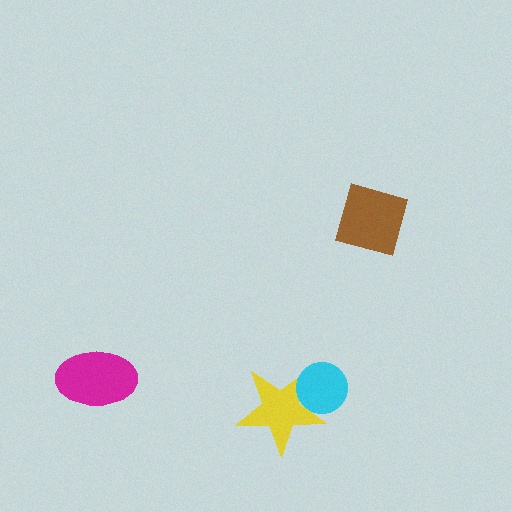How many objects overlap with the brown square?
0 objects overlap with the brown square.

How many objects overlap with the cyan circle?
1 object overlaps with the cyan circle.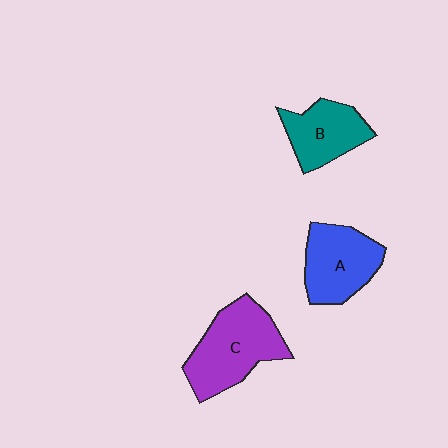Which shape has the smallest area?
Shape B (teal).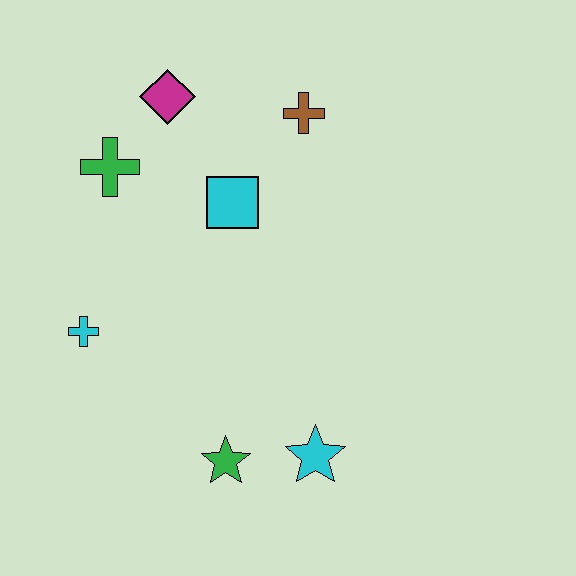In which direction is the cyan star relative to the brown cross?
The cyan star is below the brown cross.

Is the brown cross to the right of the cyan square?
Yes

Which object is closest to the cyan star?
The green star is closest to the cyan star.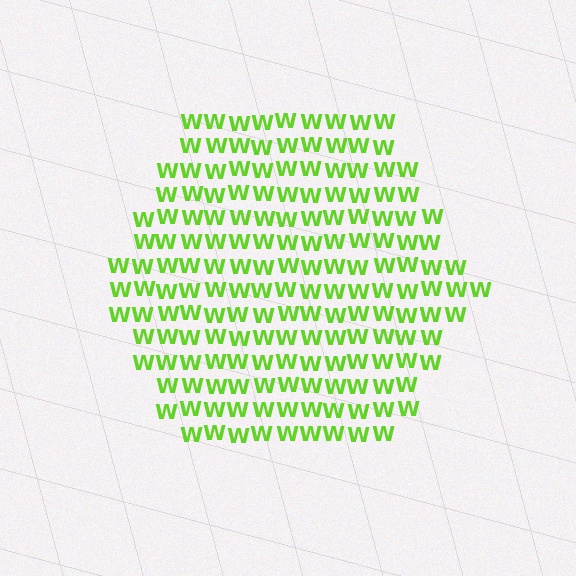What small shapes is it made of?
It is made of small letter W's.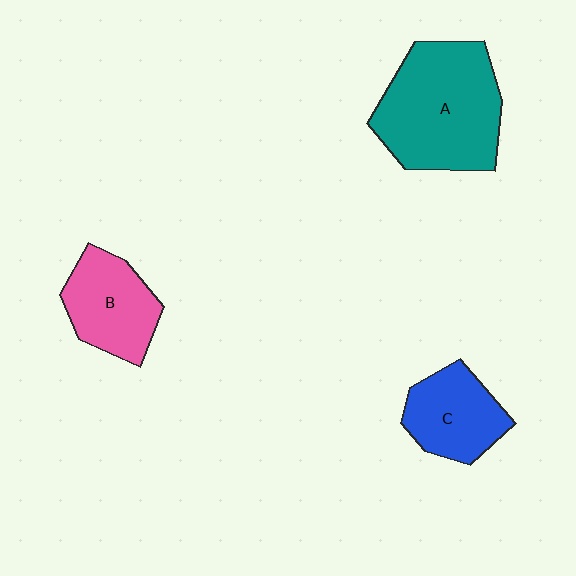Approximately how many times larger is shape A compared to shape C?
Approximately 1.9 times.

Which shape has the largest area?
Shape A (teal).